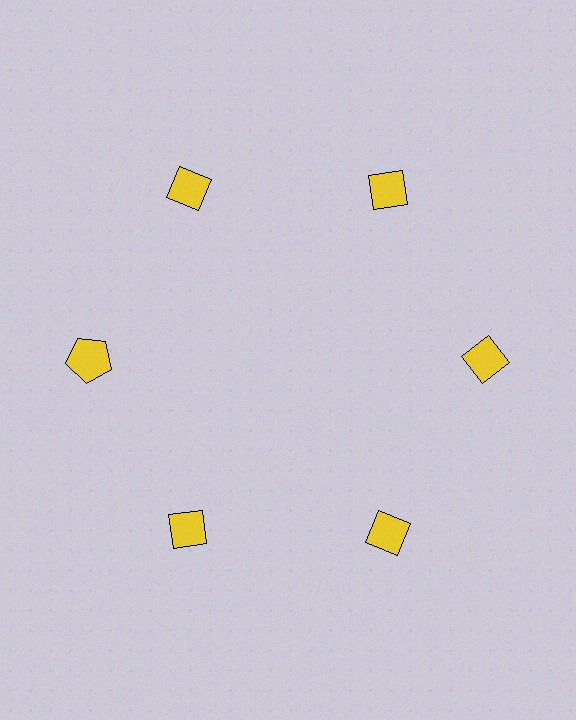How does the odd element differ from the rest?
It has a different shape: pentagon instead of diamond.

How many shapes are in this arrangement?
There are 6 shapes arranged in a ring pattern.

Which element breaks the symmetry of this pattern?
The yellow pentagon at roughly the 9 o'clock position breaks the symmetry. All other shapes are yellow diamonds.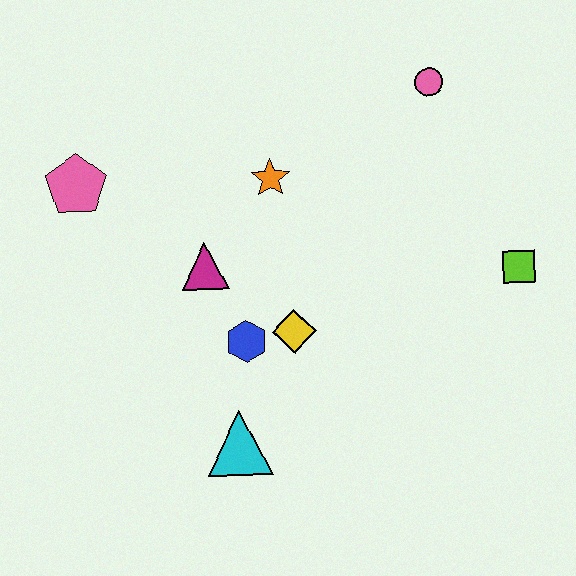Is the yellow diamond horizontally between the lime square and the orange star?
Yes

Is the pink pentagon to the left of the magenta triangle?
Yes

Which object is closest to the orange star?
The magenta triangle is closest to the orange star.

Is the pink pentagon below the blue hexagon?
No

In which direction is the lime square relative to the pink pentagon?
The lime square is to the right of the pink pentagon.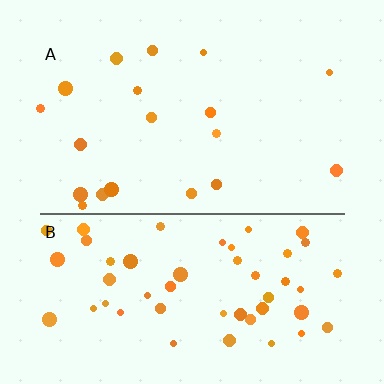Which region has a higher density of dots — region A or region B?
B (the bottom).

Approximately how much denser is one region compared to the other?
Approximately 2.7× — region B over region A.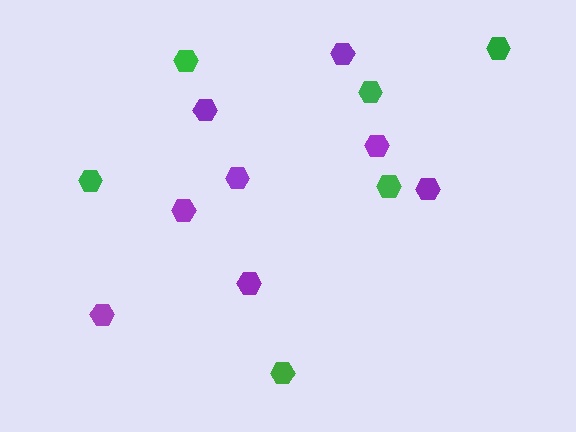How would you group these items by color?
There are 2 groups: one group of green hexagons (6) and one group of purple hexagons (8).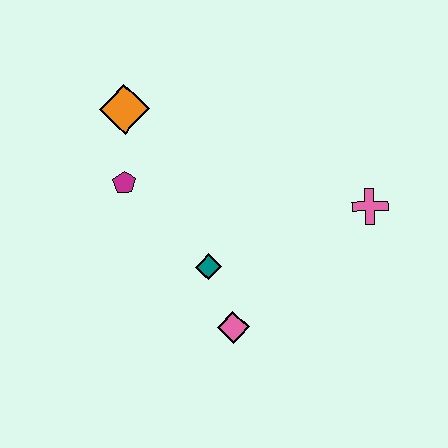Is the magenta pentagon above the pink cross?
Yes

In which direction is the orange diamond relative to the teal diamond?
The orange diamond is above the teal diamond.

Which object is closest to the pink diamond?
The teal diamond is closest to the pink diamond.